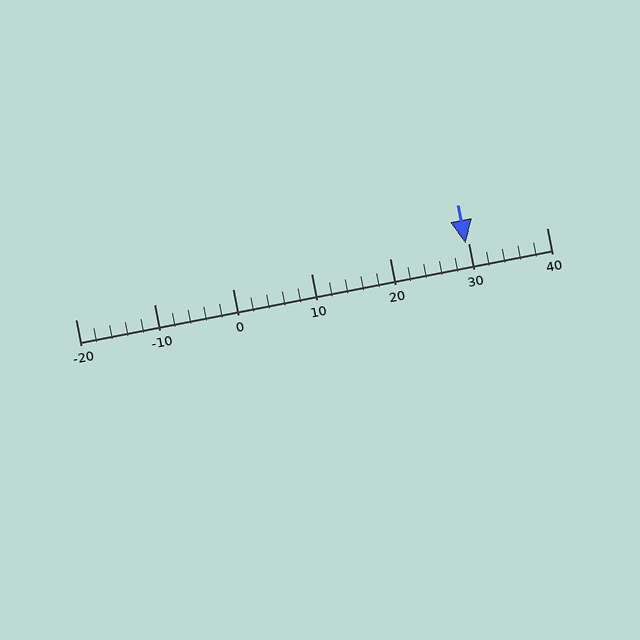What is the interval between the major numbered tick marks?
The major tick marks are spaced 10 units apart.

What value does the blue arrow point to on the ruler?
The blue arrow points to approximately 30.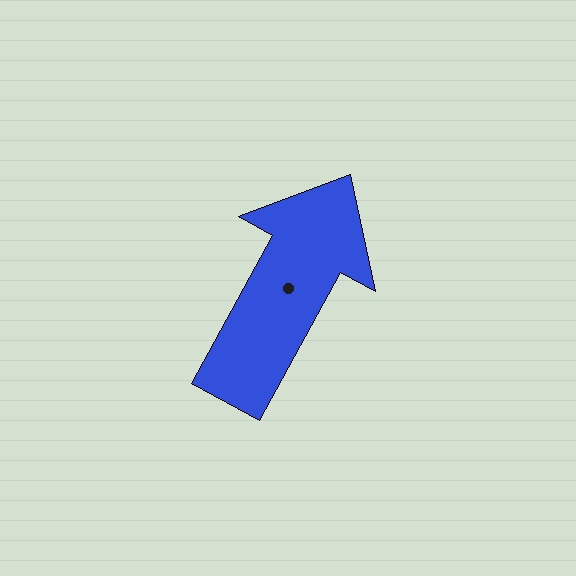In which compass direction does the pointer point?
Northeast.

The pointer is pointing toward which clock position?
Roughly 1 o'clock.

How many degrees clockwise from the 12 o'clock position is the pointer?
Approximately 29 degrees.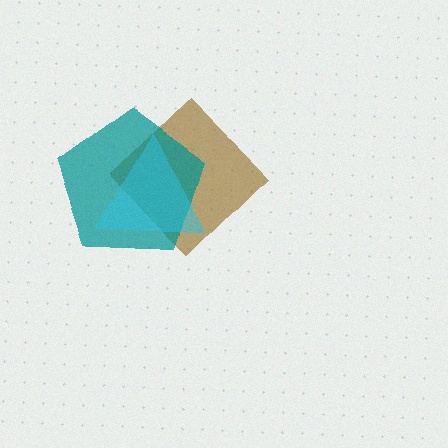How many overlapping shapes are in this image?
There are 3 overlapping shapes in the image.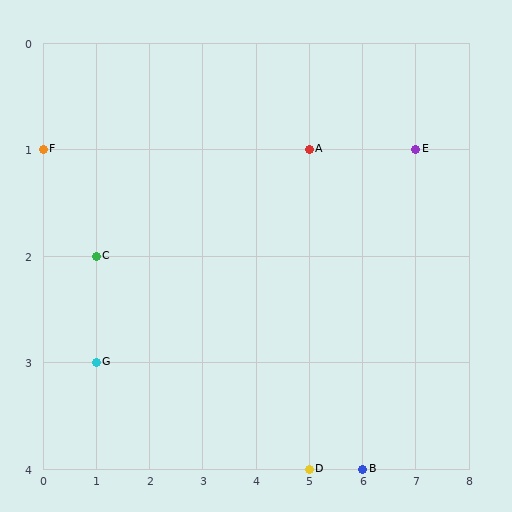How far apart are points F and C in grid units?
Points F and C are 1 column and 1 row apart (about 1.4 grid units diagonally).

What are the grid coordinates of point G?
Point G is at grid coordinates (1, 3).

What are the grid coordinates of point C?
Point C is at grid coordinates (1, 2).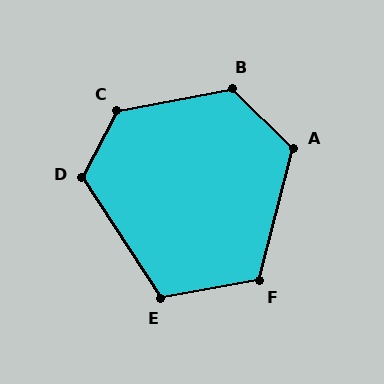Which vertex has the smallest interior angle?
E, at approximately 113 degrees.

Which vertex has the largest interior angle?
C, at approximately 128 degrees.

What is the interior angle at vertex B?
Approximately 125 degrees (obtuse).